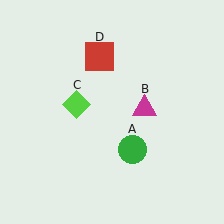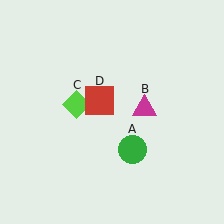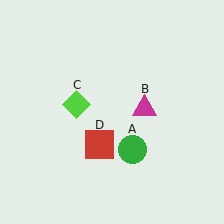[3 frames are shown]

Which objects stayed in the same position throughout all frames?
Green circle (object A) and magenta triangle (object B) and lime diamond (object C) remained stationary.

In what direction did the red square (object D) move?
The red square (object D) moved down.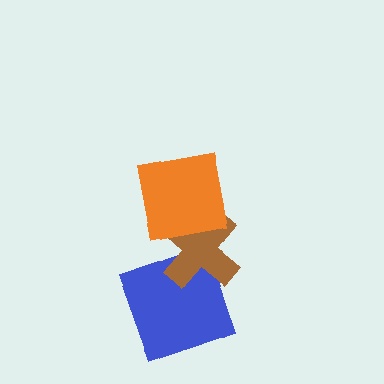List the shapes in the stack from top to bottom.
From top to bottom: the orange square, the brown cross, the blue square.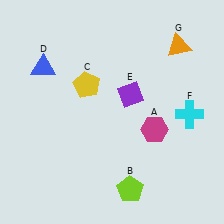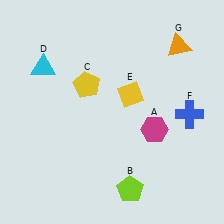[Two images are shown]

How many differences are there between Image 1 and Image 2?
There are 3 differences between the two images.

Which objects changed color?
D changed from blue to cyan. E changed from purple to yellow. F changed from cyan to blue.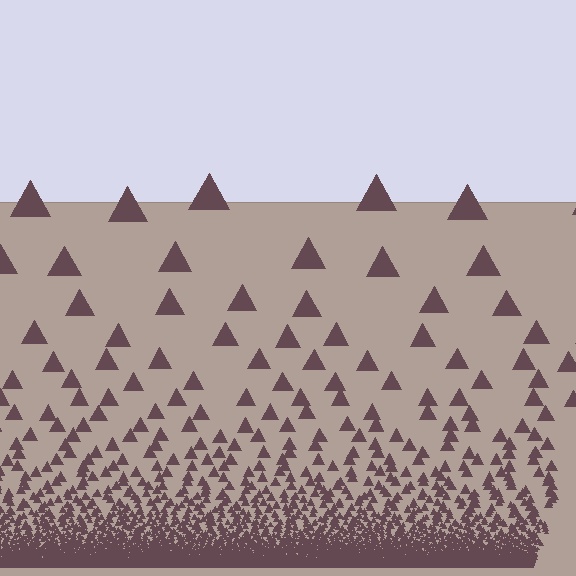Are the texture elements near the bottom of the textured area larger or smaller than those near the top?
Smaller. The gradient is inverted — elements near the bottom are smaller and denser.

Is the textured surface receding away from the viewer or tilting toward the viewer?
The surface appears to tilt toward the viewer. Texture elements get larger and sparser toward the top.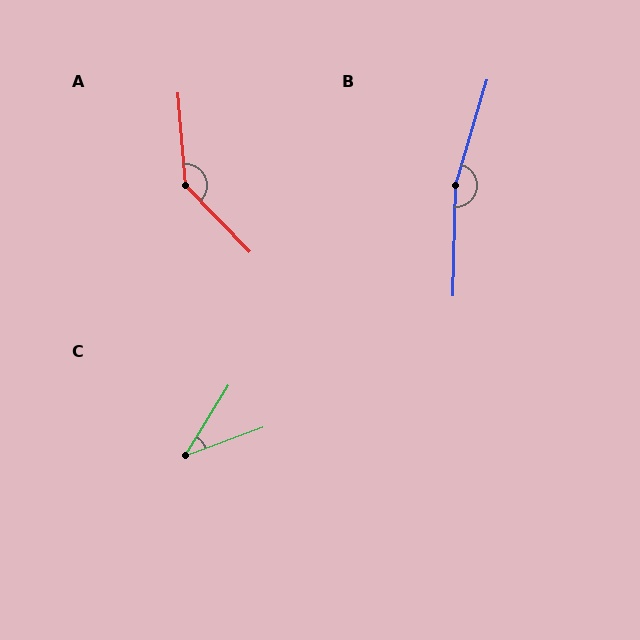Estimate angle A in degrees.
Approximately 140 degrees.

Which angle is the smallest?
C, at approximately 38 degrees.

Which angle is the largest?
B, at approximately 165 degrees.